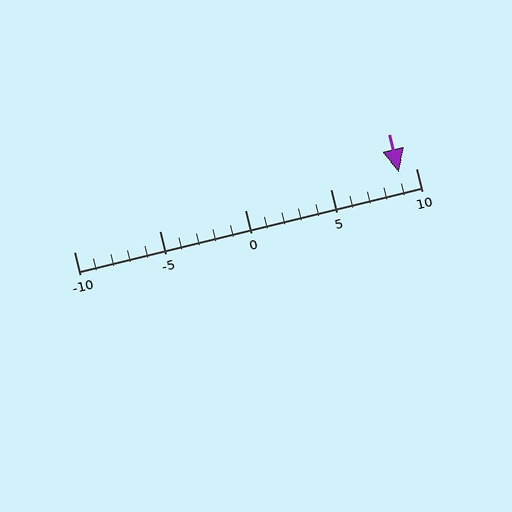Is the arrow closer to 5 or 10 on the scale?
The arrow is closer to 10.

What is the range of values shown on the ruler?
The ruler shows values from -10 to 10.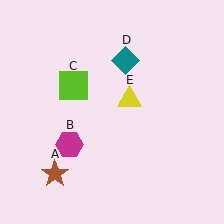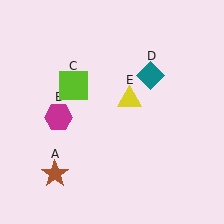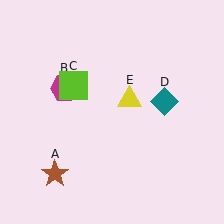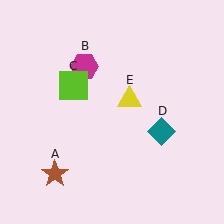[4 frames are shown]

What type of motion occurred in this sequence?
The magenta hexagon (object B), teal diamond (object D) rotated clockwise around the center of the scene.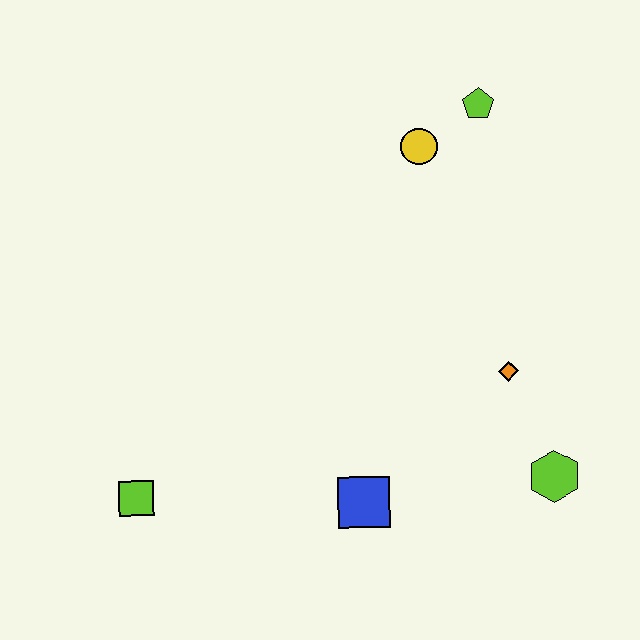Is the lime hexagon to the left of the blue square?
No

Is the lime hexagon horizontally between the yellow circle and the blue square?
No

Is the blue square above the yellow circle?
No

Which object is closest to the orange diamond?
The lime hexagon is closest to the orange diamond.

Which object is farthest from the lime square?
The lime pentagon is farthest from the lime square.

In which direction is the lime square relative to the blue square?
The lime square is to the left of the blue square.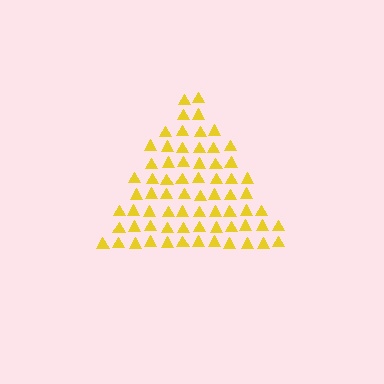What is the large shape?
The large shape is a triangle.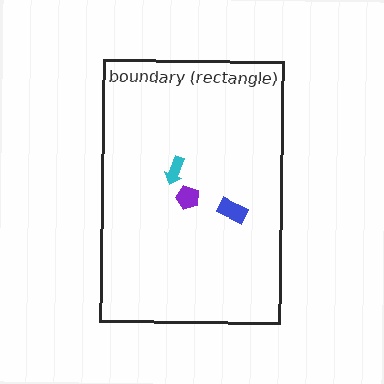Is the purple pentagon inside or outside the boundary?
Inside.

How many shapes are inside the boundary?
3 inside, 0 outside.